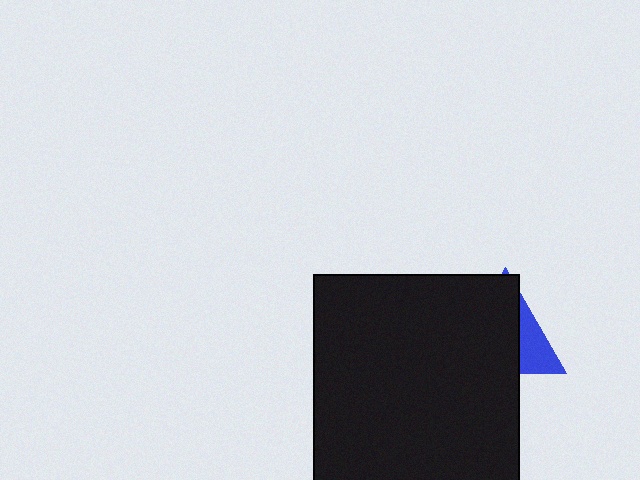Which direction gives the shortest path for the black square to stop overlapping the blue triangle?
Moving left gives the shortest separation.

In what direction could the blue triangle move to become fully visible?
The blue triangle could move right. That would shift it out from behind the black square entirely.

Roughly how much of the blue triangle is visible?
A small part of it is visible (roughly 30%).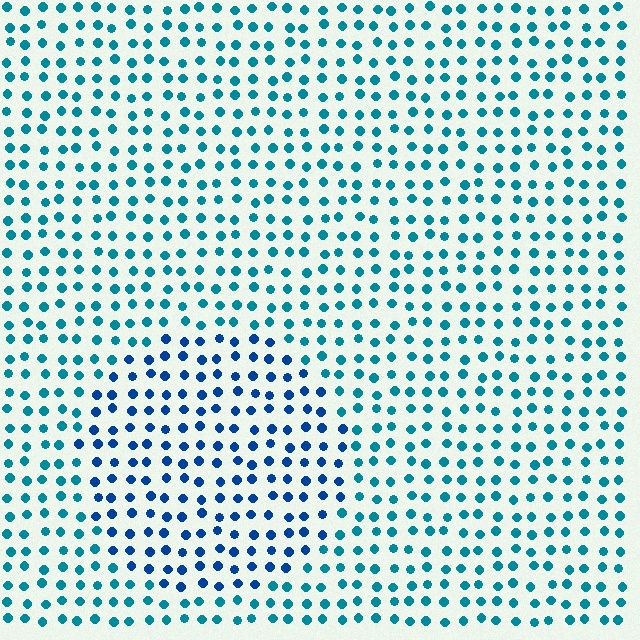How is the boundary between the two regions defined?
The boundary is defined purely by a slight shift in hue (about 29 degrees). Spacing, size, and orientation are identical on both sides.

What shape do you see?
I see a circle.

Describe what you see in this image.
The image is filled with small teal elements in a uniform arrangement. A circle-shaped region is visible where the elements are tinted to a slightly different hue, forming a subtle color boundary.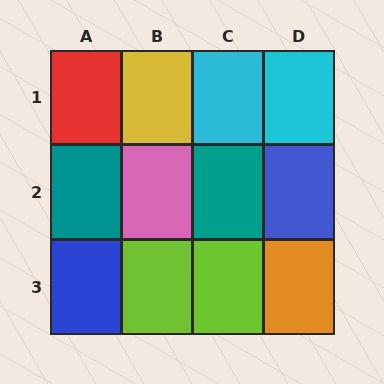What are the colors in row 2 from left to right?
Teal, pink, teal, blue.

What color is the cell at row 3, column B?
Lime.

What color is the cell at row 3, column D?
Orange.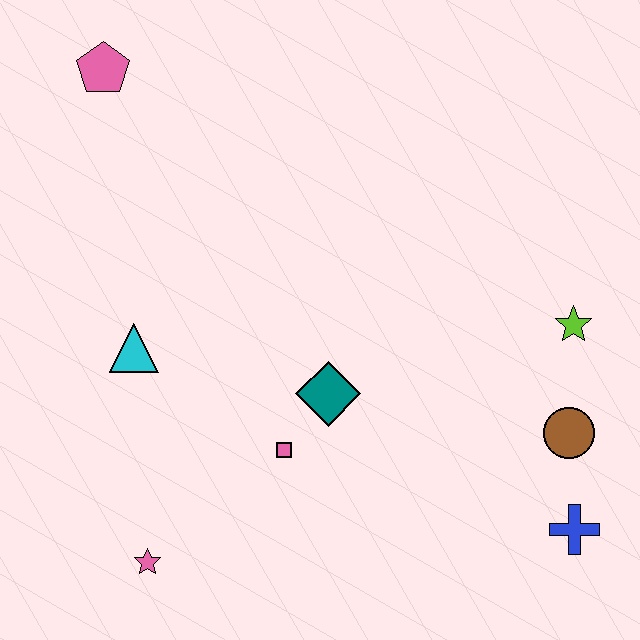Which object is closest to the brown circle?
The blue cross is closest to the brown circle.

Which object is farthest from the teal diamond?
The pink pentagon is farthest from the teal diamond.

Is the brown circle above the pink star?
Yes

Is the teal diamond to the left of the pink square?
No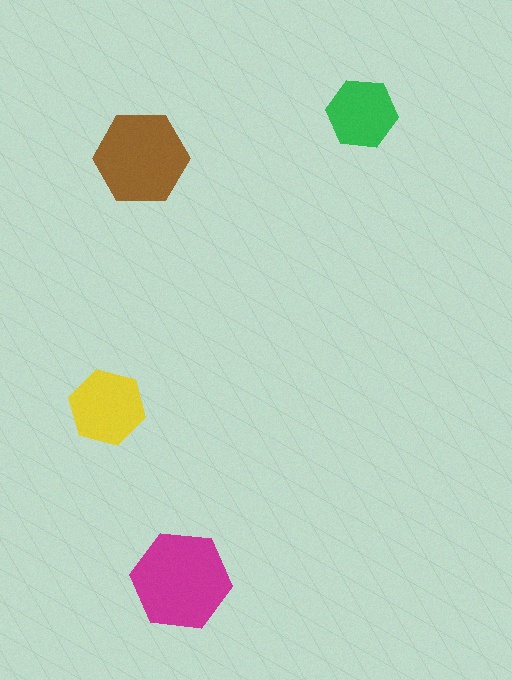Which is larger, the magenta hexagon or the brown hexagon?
The magenta one.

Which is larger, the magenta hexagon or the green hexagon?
The magenta one.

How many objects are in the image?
There are 4 objects in the image.